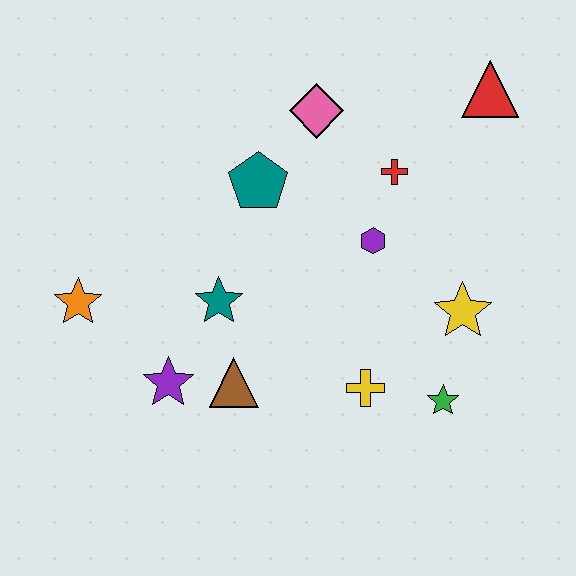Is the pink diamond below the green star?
No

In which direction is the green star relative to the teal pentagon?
The green star is below the teal pentagon.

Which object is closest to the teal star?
The brown triangle is closest to the teal star.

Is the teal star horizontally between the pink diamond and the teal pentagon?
No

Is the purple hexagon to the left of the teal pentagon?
No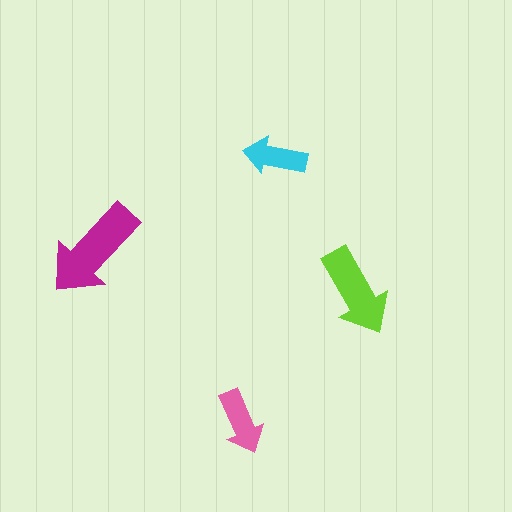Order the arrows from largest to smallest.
the magenta one, the lime one, the pink one, the cyan one.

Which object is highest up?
The cyan arrow is topmost.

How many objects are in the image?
There are 4 objects in the image.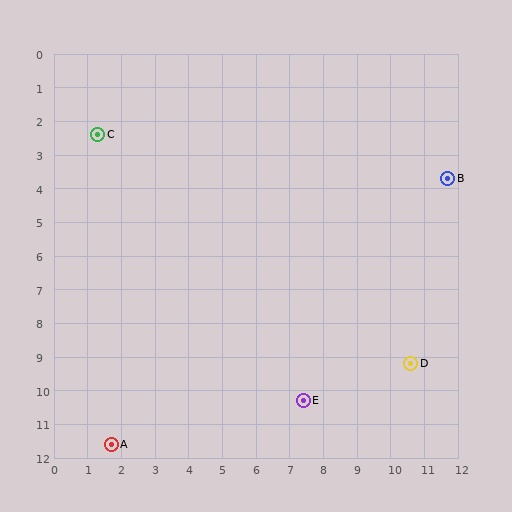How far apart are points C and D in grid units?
Points C and D are about 11.5 grid units apart.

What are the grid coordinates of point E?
Point E is at approximately (7.4, 10.3).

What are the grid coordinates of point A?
Point A is at approximately (1.7, 11.6).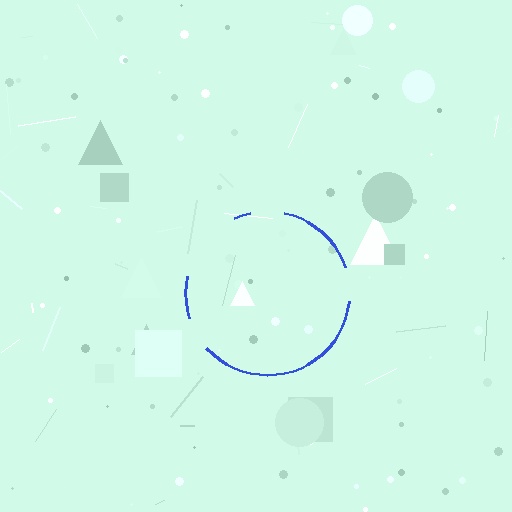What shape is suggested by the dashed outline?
The dashed outline suggests a circle.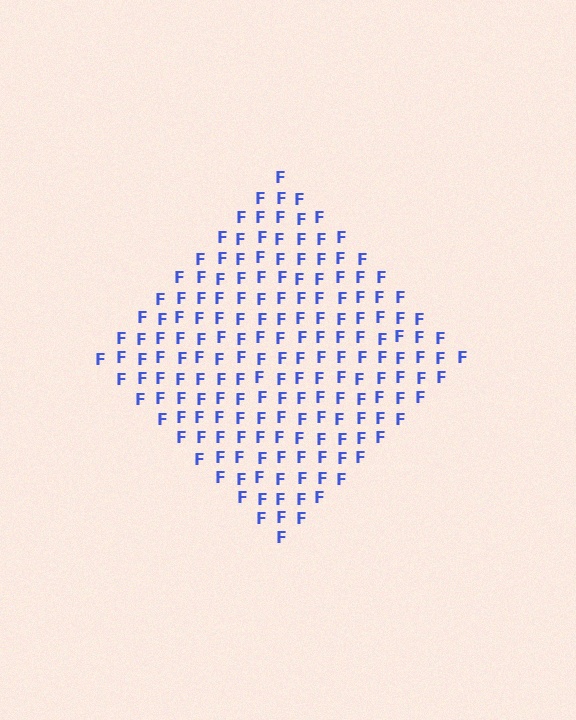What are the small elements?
The small elements are letter F's.